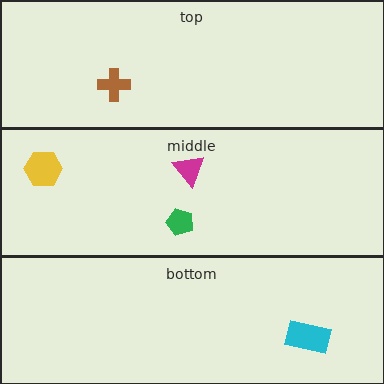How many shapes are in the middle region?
3.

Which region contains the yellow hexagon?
The middle region.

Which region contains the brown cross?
The top region.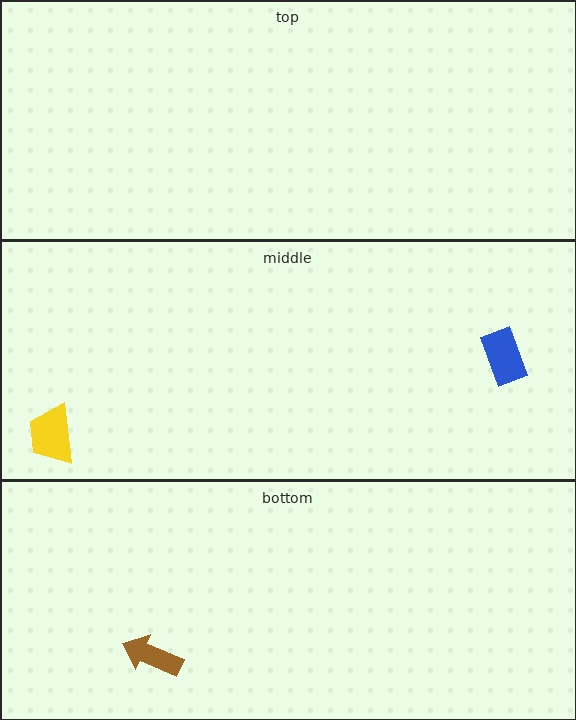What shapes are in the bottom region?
The brown arrow.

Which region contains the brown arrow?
The bottom region.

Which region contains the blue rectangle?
The middle region.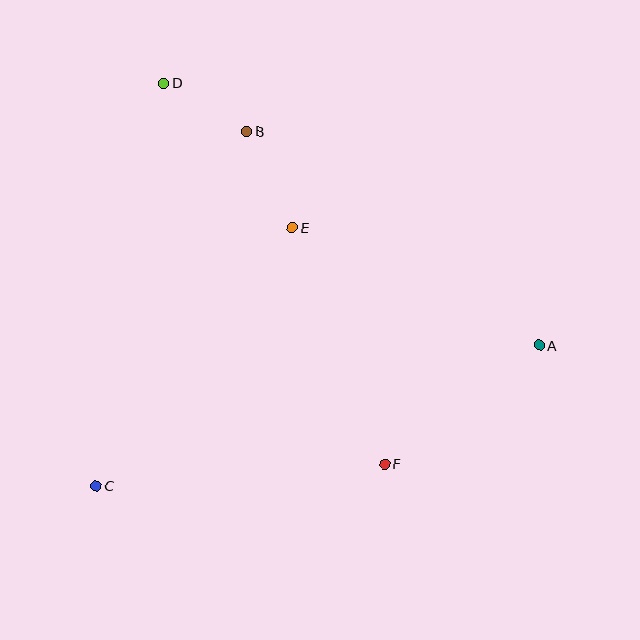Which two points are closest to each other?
Points B and D are closest to each other.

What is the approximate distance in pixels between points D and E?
The distance between D and E is approximately 193 pixels.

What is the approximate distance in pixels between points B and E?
The distance between B and E is approximately 107 pixels.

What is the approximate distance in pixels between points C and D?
The distance between C and D is approximately 409 pixels.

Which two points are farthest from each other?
Points A and C are farthest from each other.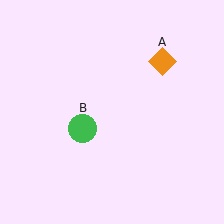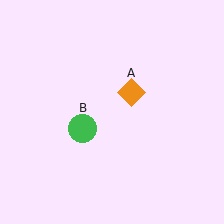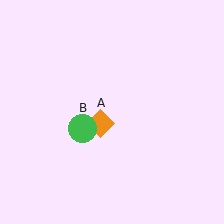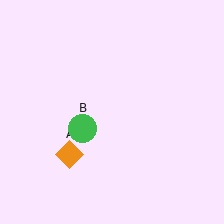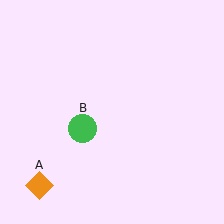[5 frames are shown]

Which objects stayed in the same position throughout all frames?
Green circle (object B) remained stationary.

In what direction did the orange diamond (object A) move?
The orange diamond (object A) moved down and to the left.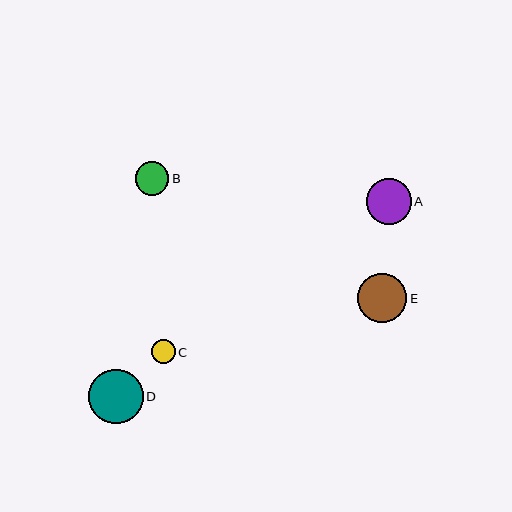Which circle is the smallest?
Circle C is the smallest with a size of approximately 24 pixels.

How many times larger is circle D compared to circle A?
Circle D is approximately 1.2 times the size of circle A.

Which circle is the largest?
Circle D is the largest with a size of approximately 54 pixels.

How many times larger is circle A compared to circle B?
Circle A is approximately 1.3 times the size of circle B.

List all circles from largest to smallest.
From largest to smallest: D, E, A, B, C.